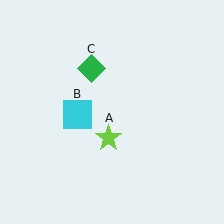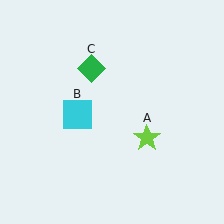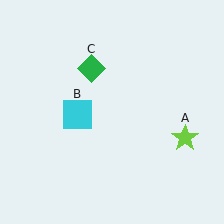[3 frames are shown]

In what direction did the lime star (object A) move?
The lime star (object A) moved right.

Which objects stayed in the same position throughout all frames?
Cyan square (object B) and green diamond (object C) remained stationary.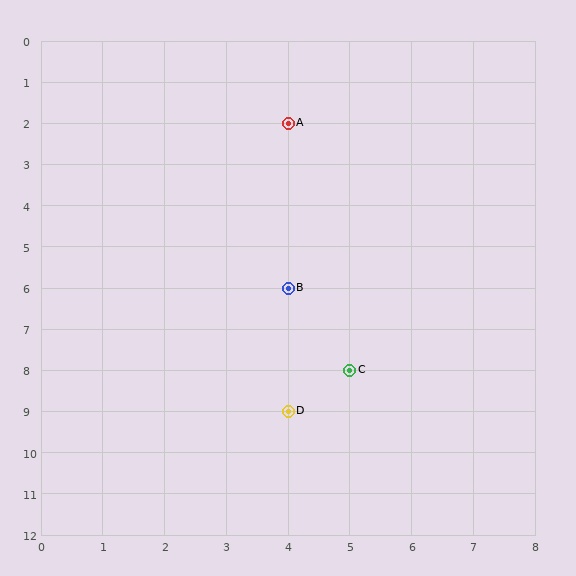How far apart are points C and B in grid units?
Points C and B are 1 column and 2 rows apart (about 2.2 grid units diagonally).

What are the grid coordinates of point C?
Point C is at grid coordinates (5, 8).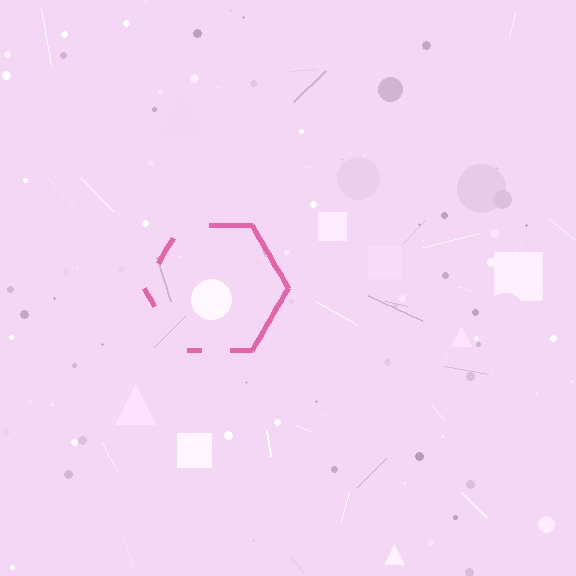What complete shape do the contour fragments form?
The contour fragments form a hexagon.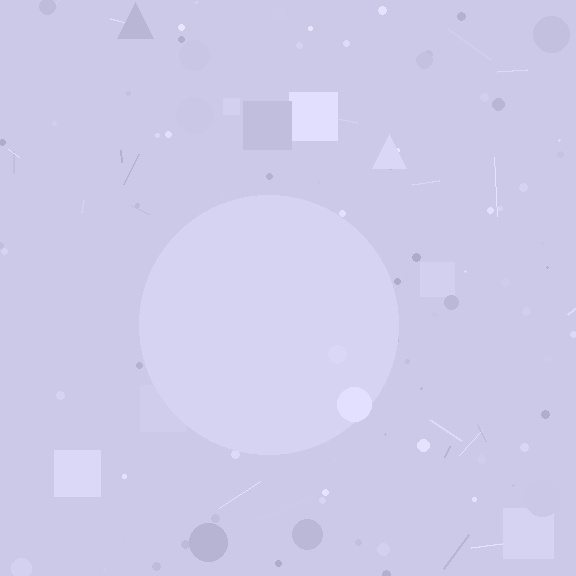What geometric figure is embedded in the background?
A circle is embedded in the background.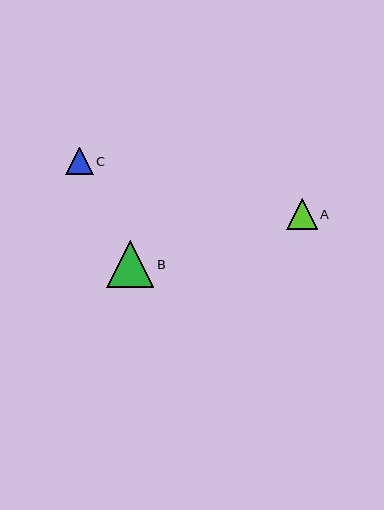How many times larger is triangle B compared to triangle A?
Triangle B is approximately 1.5 times the size of triangle A.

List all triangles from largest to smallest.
From largest to smallest: B, A, C.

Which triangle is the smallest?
Triangle C is the smallest with a size of approximately 27 pixels.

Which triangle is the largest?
Triangle B is the largest with a size of approximately 47 pixels.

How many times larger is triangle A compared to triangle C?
Triangle A is approximately 1.1 times the size of triangle C.